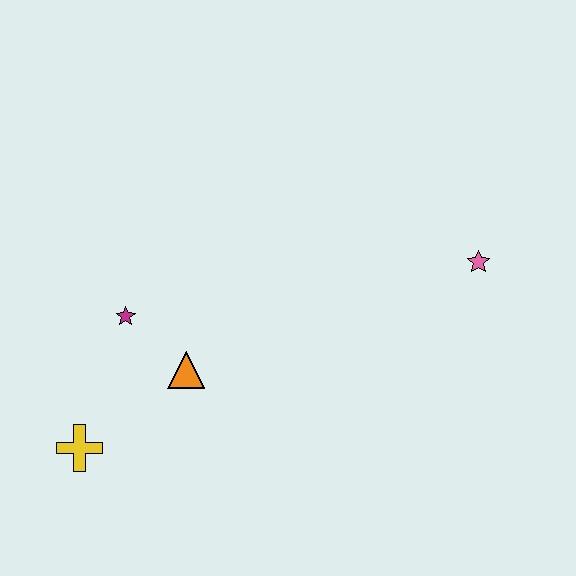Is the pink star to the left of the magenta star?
No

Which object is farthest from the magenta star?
The pink star is farthest from the magenta star.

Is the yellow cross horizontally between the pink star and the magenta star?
No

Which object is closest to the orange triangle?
The magenta star is closest to the orange triangle.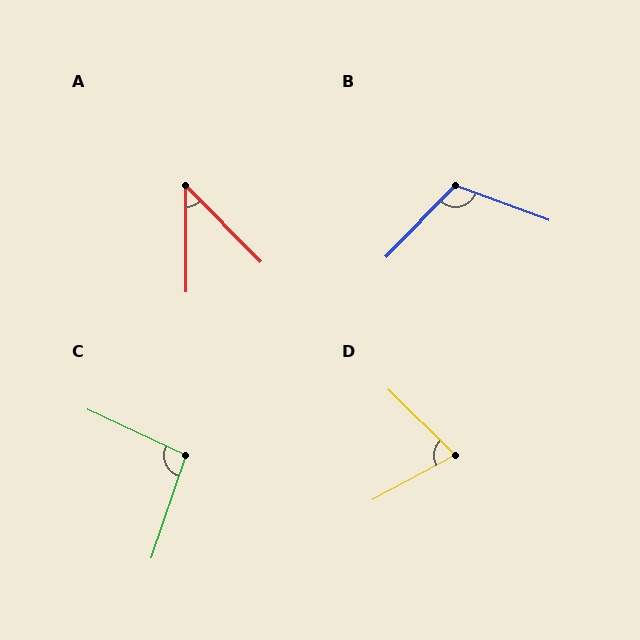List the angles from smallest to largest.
A (44°), D (72°), C (96°), B (114°).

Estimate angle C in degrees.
Approximately 96 degrees.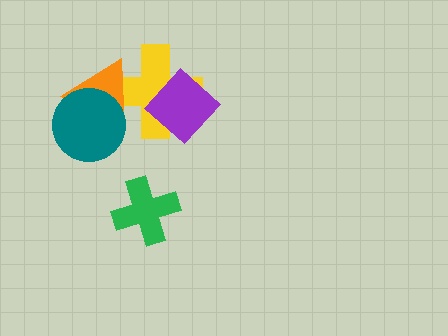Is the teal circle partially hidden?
No, no other shape covers it.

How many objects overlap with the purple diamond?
1 object overlaps with the purple diamond.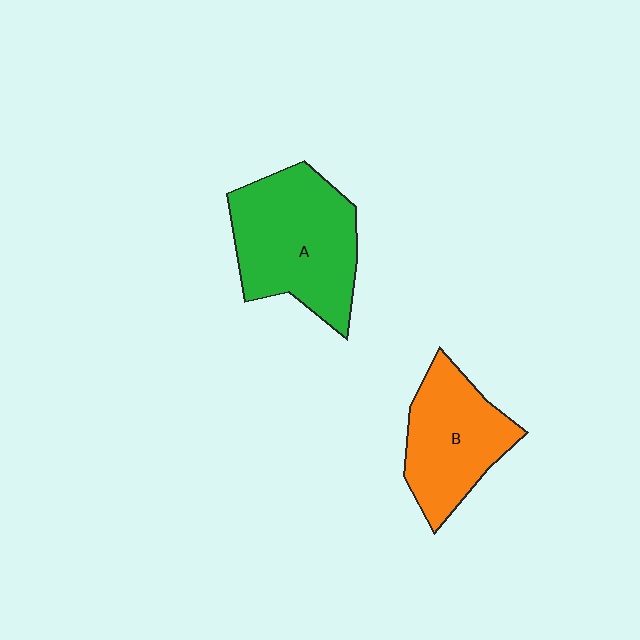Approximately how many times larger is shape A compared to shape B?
Approximately 1.3 times.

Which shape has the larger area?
Shape A (green).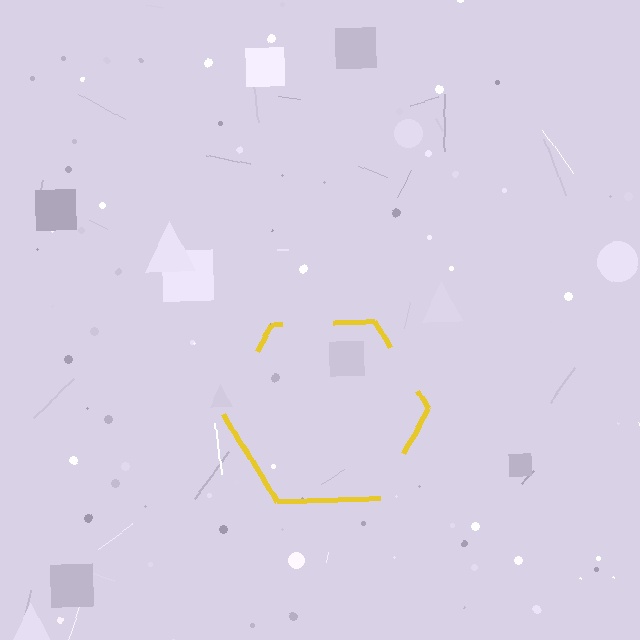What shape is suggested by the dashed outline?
The dashed outline suggests a hexagon.